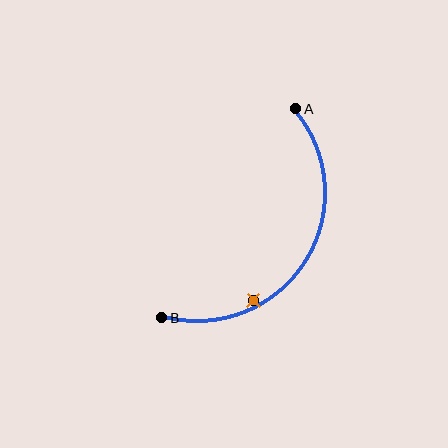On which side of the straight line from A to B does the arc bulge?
The arc bulges to the right of the straight line connecting A and B.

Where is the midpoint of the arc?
The arc midpoint is the point on the curve farthest from the straight line joining A and B. It sits to the right of that line.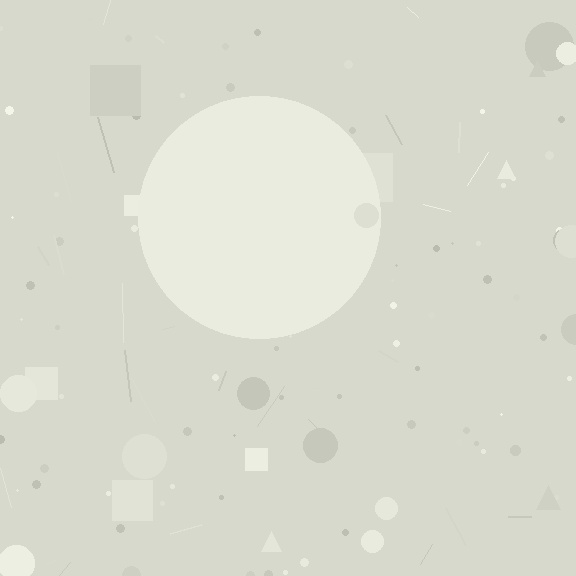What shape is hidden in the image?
A circle is hidden in the image.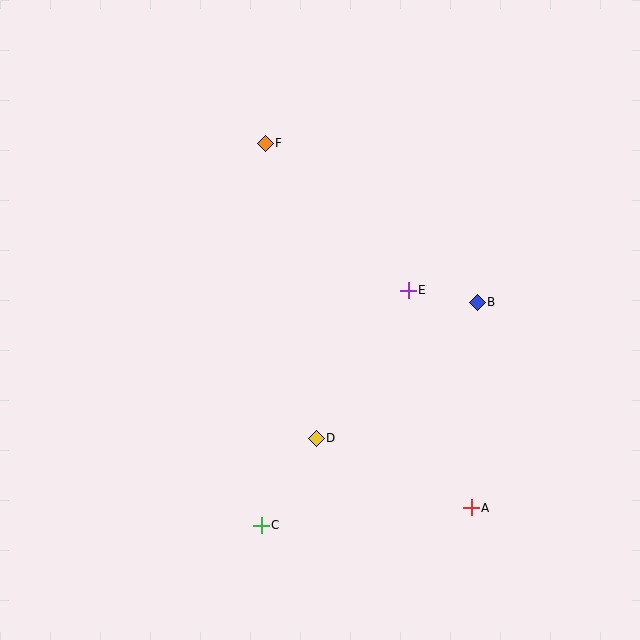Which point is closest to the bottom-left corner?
Point C is closest to the bottom-left corner.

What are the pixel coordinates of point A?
Point A is at (471, 508).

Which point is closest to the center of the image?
Point E at (408, 290) is closest to the center.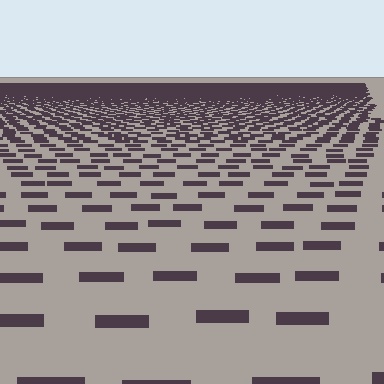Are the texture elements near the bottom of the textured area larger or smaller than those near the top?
Larger. Near the bottom, elements are closer to the viewer and appear at a bigger on-screen size.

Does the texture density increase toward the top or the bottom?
Density increases toward the top.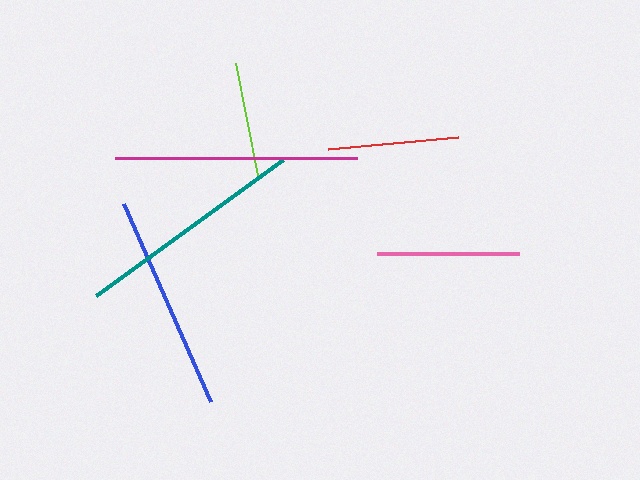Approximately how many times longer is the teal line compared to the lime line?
The teal line is approximately 2.0 times the length of the lime line.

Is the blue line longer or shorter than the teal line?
The teal line is longer than the blue line.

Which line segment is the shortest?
The lime line is the shortest at approximately 115 pixels.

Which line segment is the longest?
The magenta line is the longest at approximately 242 pixels.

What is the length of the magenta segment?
The magenta segment is approximately 242 pixels long.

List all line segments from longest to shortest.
From longest to shortest: magenta, teal, blue, pink, red, lime.